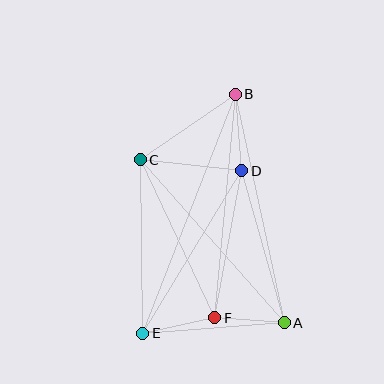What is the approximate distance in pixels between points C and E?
The distance between C and E is approximately 173 pixels.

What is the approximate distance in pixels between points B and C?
The distance between B and C is approximately 115 pixels.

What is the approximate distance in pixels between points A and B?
The distance between A and B is approximately 234 pixels.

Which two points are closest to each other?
Points A and F are closest to each other.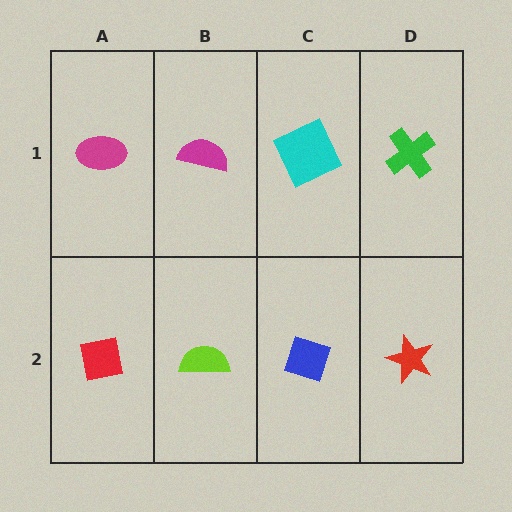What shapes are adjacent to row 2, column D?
A green cross (row 1, column D), a blue diamond (row 2, column C).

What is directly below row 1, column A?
A red square.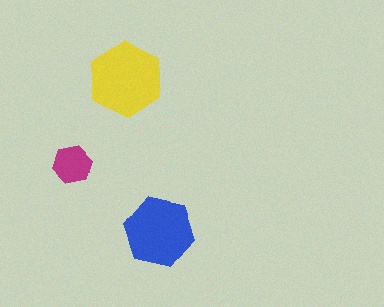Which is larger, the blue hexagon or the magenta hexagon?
The blue one.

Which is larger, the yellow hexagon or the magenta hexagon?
The yellow one.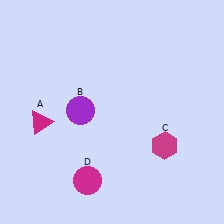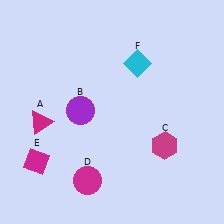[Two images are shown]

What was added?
A magenta diamond (E), a cyan diamond (F) were added in Image 2.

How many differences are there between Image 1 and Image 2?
There are 2 differences between the two images.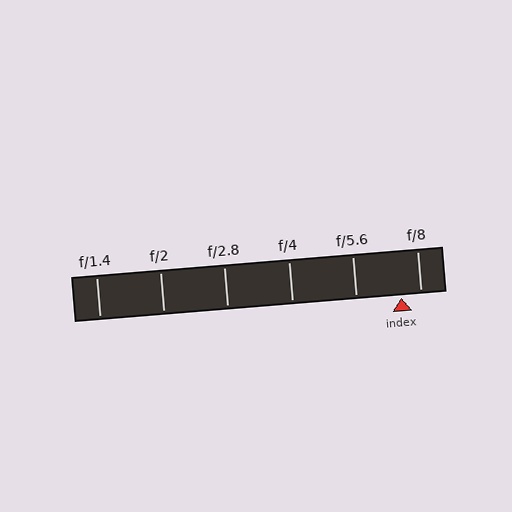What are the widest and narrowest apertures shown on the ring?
The widest aperture shown is f/1.4 and the narrowest is f/8.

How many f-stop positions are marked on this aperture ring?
There are 6 f-stop positions marked.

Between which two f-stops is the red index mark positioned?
The index mark is between f/5.6 and f/8.